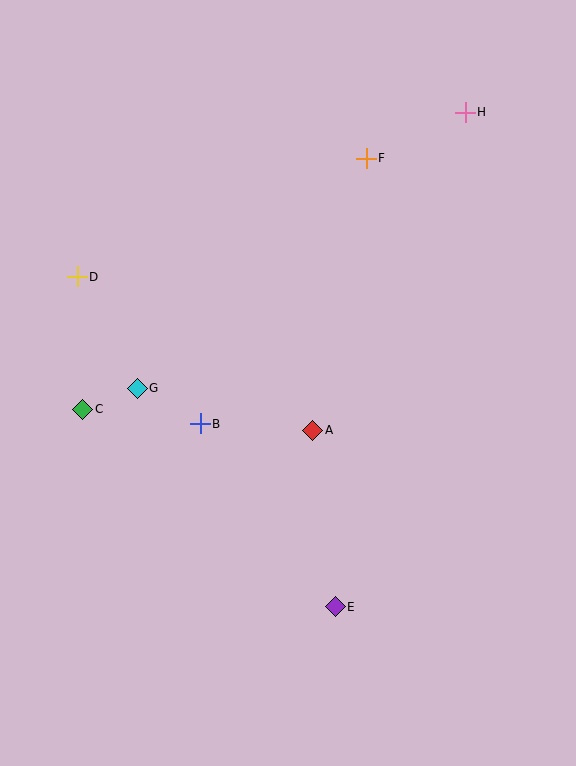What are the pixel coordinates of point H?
Point H is at (465, 112).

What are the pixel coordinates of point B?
Point B is at (200, 424).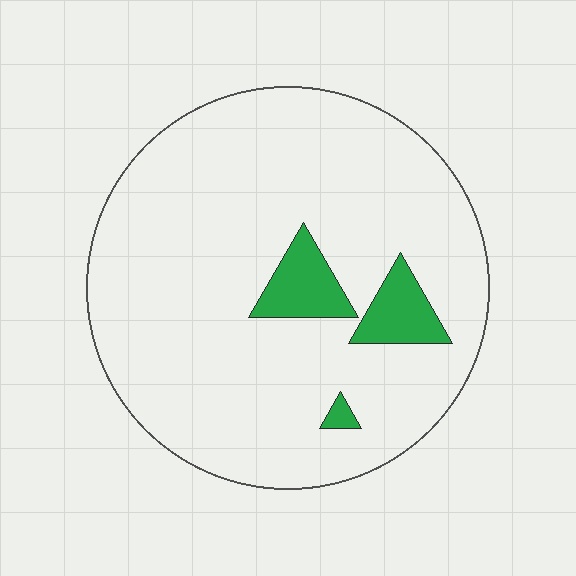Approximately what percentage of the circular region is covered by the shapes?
Approximately 10%.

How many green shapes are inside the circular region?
3.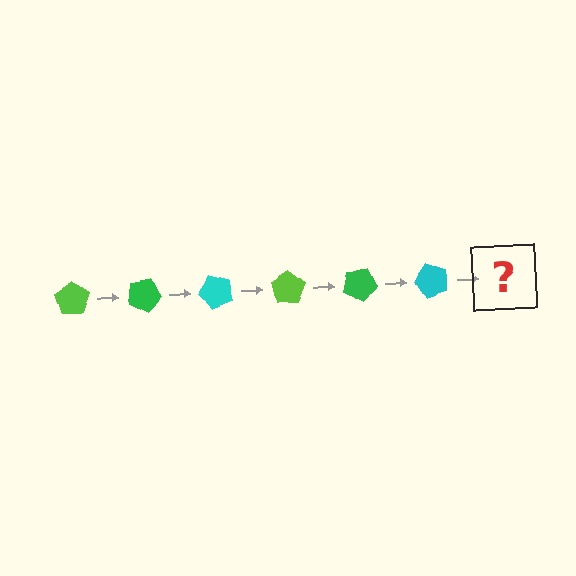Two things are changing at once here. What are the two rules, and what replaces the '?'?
The two rules are that it rotates 25 degrees each step and the color cycles through lime, green, and cyan. The '?' should be a lime pentagon, rotated 150 degrees from the start.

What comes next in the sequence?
The next element should be a lime pentagon, rotated 150 degrees from the start.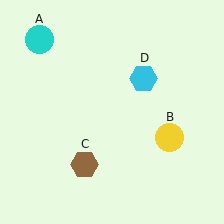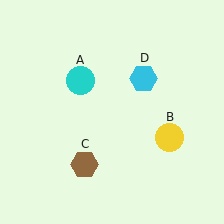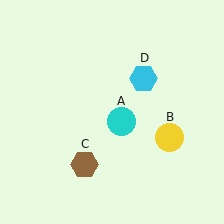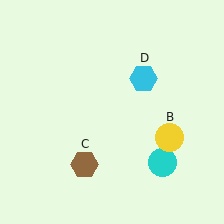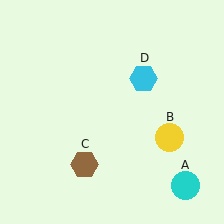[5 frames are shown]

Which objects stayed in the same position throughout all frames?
Yellow circle (object B) and brown hexagon (object C) and cyan hexagon (object D) remained stationary.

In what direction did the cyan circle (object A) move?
The cyan circle (object A) moved down and to the right.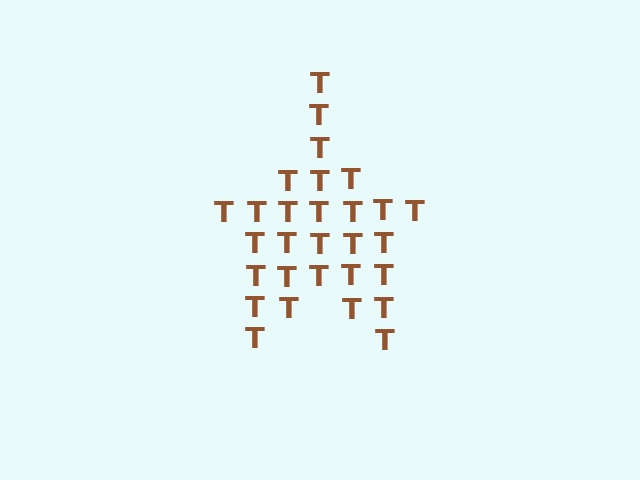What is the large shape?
The large shape is a star.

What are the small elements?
The small elements are letter T's.